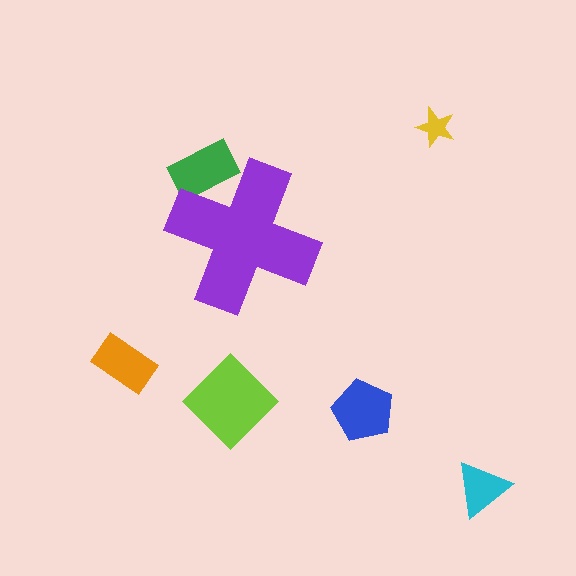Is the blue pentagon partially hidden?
No, the blue pentagon is fully visible.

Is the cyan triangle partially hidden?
No, the cyan triangle is fully visible.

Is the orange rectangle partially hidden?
No, the orange rectangle is fully visible.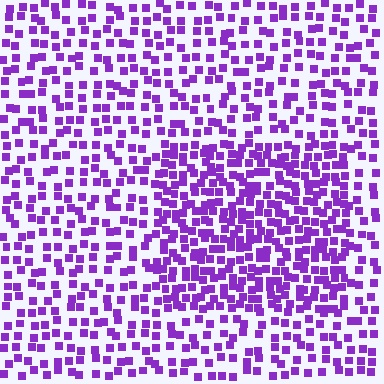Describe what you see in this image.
The image contains small purple elements arranged at two different densities. A rectangle-shaped region is visible where the elements are more densely packed than the surrounding area.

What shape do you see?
I see a rectangle.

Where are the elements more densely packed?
The elements are more densely packed inside the rectangle boundary.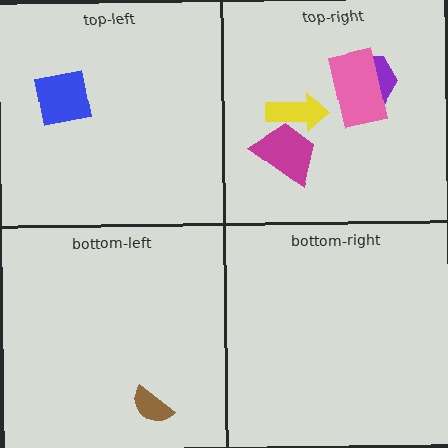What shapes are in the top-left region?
The blue square.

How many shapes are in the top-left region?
1.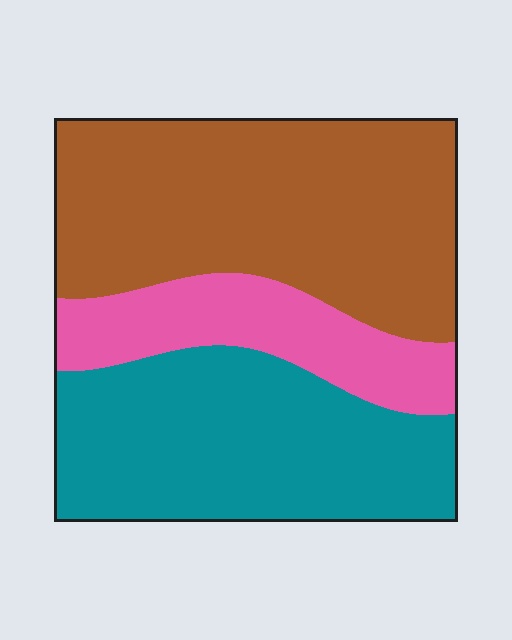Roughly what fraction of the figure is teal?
Teal covers about 35% of the figure.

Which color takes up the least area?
Pink, at roughly 20%.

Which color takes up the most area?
Brown, at roughly 45%.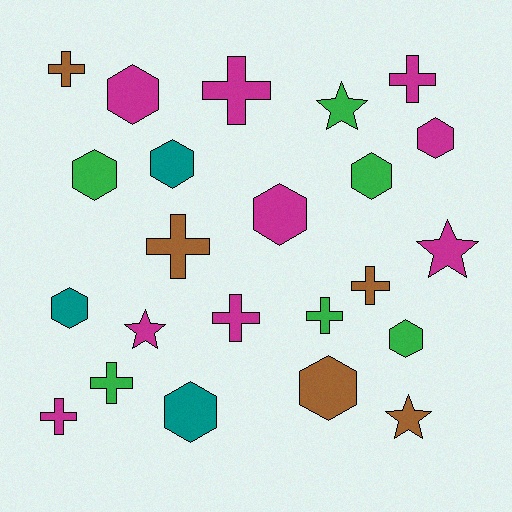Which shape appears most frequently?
Hexagon, with 10 objects.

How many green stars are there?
There is 1 green star.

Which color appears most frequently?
Magenta, with 9 objects.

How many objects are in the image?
There are 23 objects.